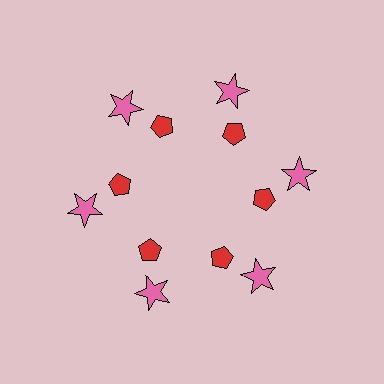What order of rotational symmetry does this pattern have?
This pattern has 6-fold rotational symmetry.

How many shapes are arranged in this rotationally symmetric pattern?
There are 12 shapes, arranged in 6 groups of 2.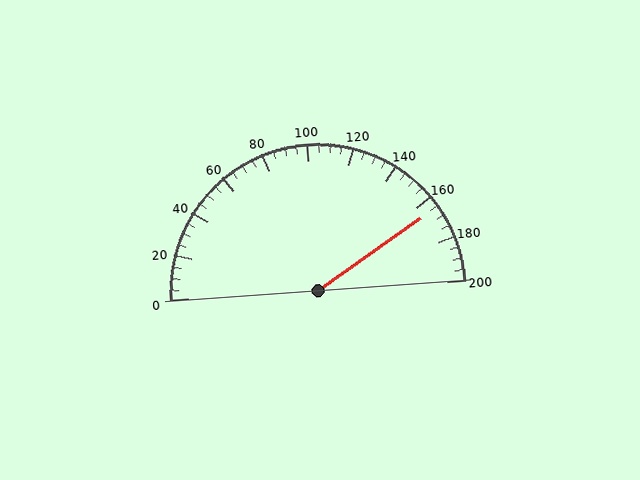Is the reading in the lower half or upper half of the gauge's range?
The reading is in the upper half of the range (0 to 200).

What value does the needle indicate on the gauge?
The needle indicates approximately 165.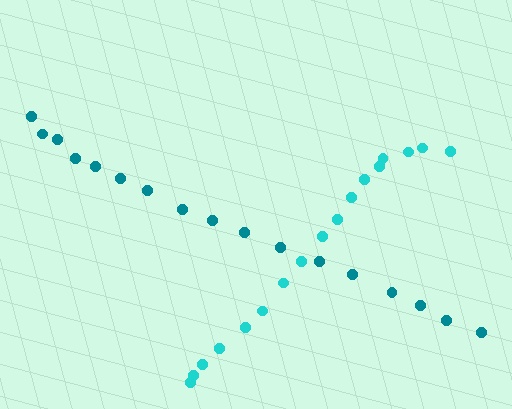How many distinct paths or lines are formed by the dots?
There are 2 distinct paths.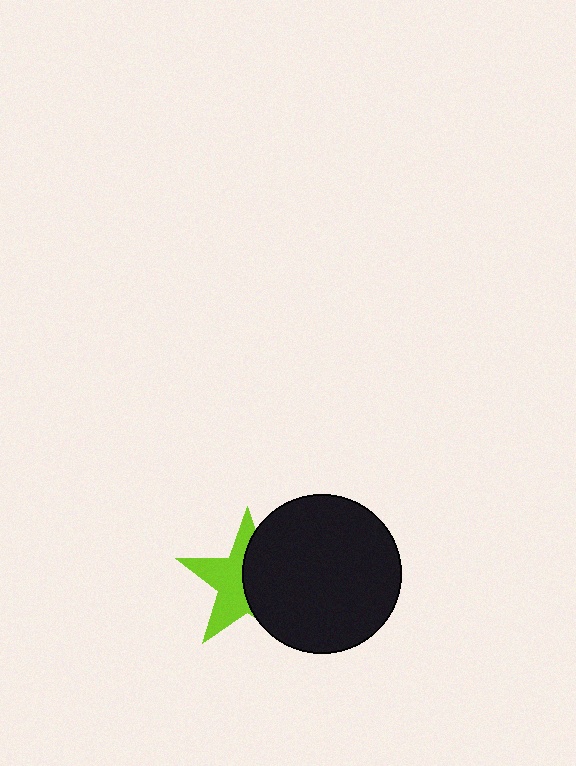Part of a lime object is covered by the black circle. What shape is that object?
It is a star.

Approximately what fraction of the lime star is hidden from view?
Roughly 50% of the lime star is hidden behind the black circle.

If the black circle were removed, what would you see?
You would see the complete lime star.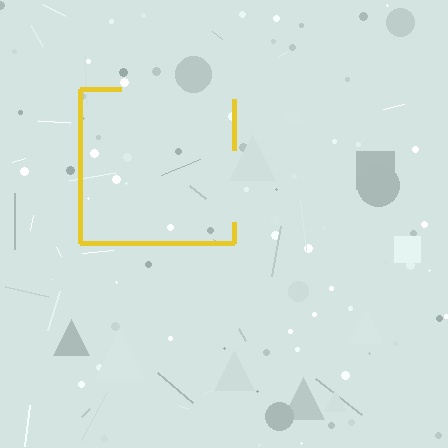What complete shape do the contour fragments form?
The contour fragments form a square.